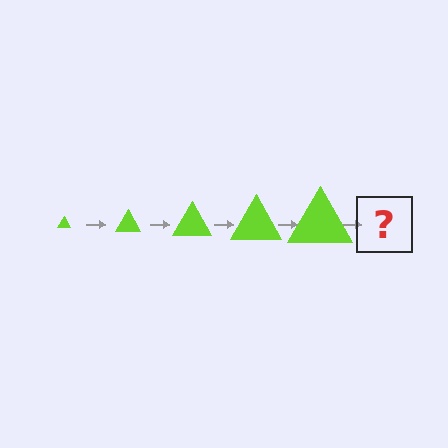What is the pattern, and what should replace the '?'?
The pattern is that the triangle gets progressively larger each step. The '?' should be a lime triangle, larger than the previous one.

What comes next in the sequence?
The next element should be a lime triangle, larger than the previous one.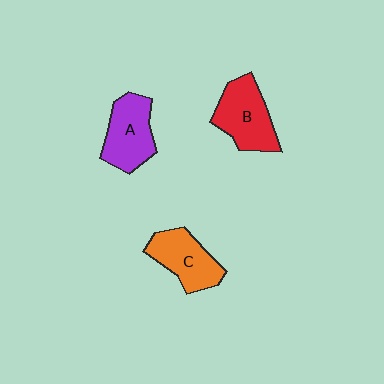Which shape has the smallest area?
Shape C (orange).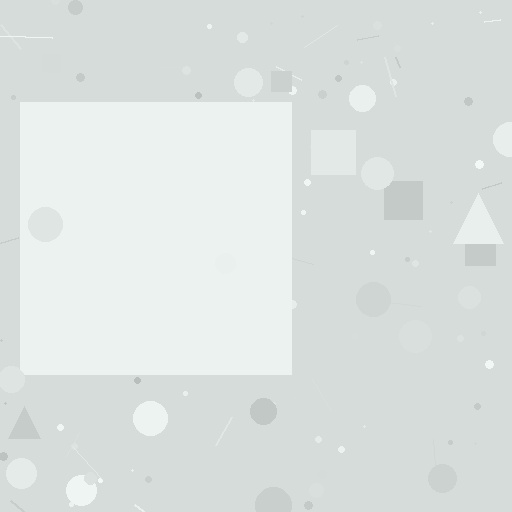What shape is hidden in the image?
A square is hidden in the image.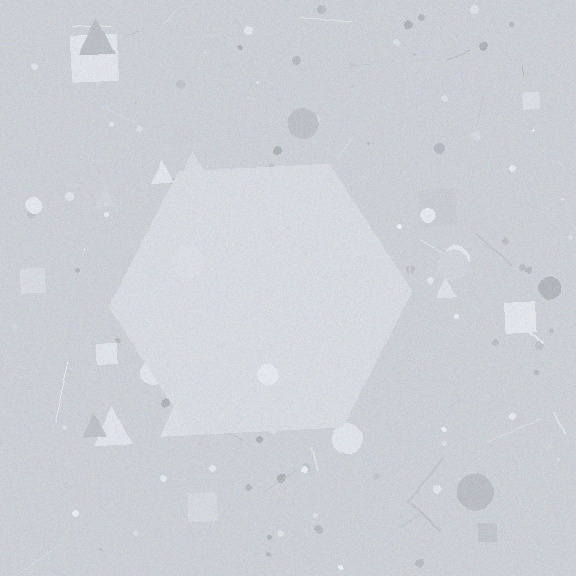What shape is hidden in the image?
A hexagon is hidden in the image.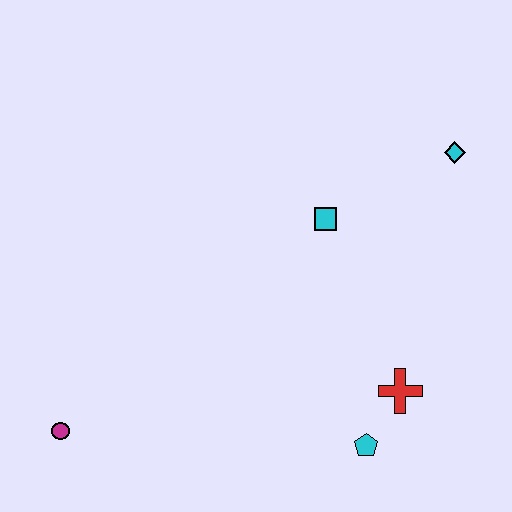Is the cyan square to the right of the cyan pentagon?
No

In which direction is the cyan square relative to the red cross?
The cyan square is above the red cross.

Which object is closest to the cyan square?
The cyan diamond is closest to the cyan square.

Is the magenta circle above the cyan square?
No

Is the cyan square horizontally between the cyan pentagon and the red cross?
No